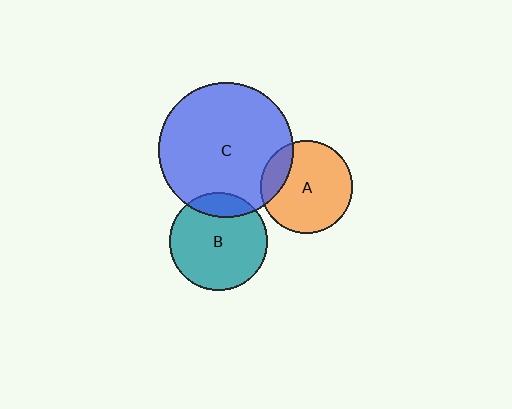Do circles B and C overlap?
Yes.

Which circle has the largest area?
Circle C (blue).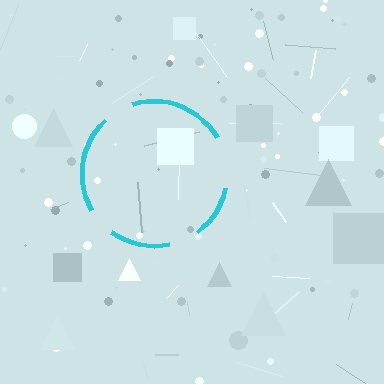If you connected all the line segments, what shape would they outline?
They would outline a circle.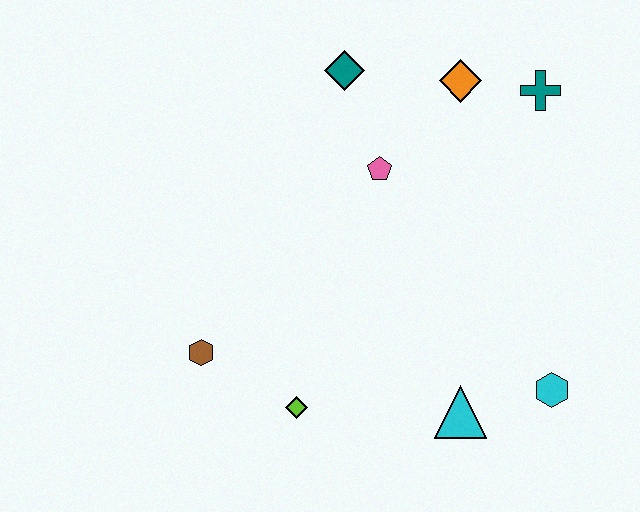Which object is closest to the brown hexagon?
The lime diamond is closest to the brown hexagon.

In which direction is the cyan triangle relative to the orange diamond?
The cyan triangle is below the orange diamond.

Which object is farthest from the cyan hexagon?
The teal diamond is farthest from the cyan hexagon.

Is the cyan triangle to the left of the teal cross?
Yes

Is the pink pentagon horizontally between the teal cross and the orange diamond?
No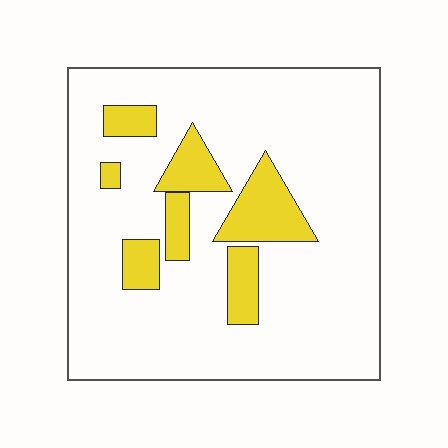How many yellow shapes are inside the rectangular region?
7.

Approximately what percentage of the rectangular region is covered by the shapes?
Approximately 15%.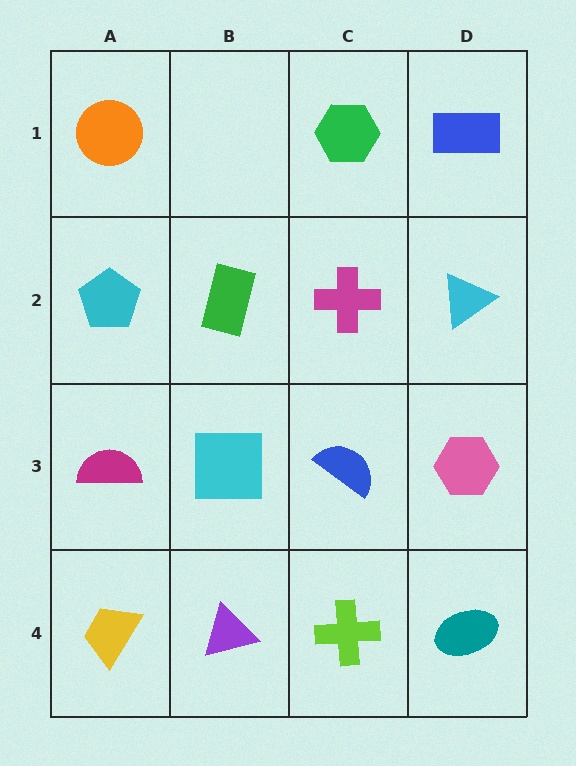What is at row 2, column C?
A magenta cross.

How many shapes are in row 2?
4 shapes.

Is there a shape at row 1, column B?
No, that cell is empty.